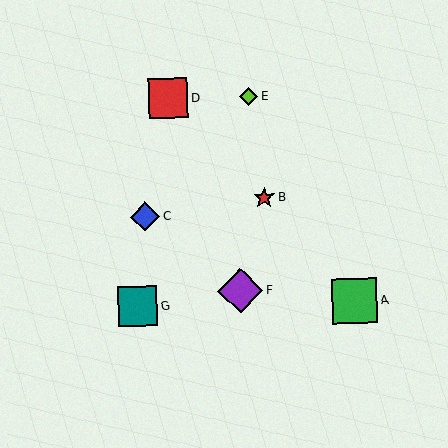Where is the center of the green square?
The center of the green square is at (355, 301).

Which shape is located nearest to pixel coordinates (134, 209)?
The blue diamond (labeled C) at (145, 217) is nearest to that location.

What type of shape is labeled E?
Shape E is a lime diamond.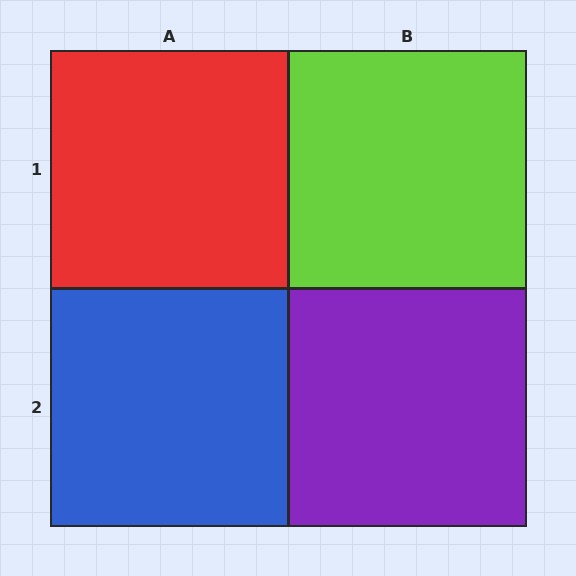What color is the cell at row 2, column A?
Blue.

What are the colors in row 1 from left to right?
Red, lime.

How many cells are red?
1 cell is red.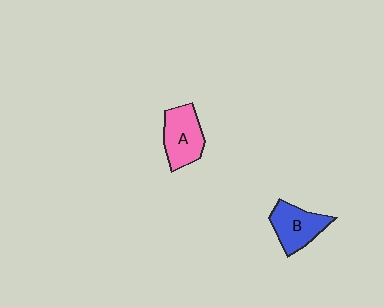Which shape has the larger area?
Shape A (pink).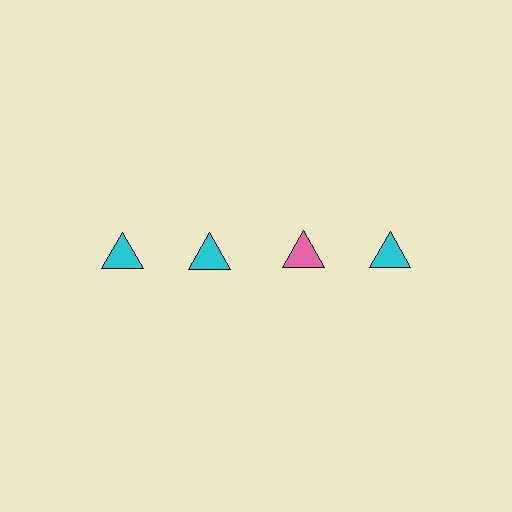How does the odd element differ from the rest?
It has a different color: pink instead of cyan.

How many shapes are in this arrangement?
There are 4 shapes arranged in a grid pattern.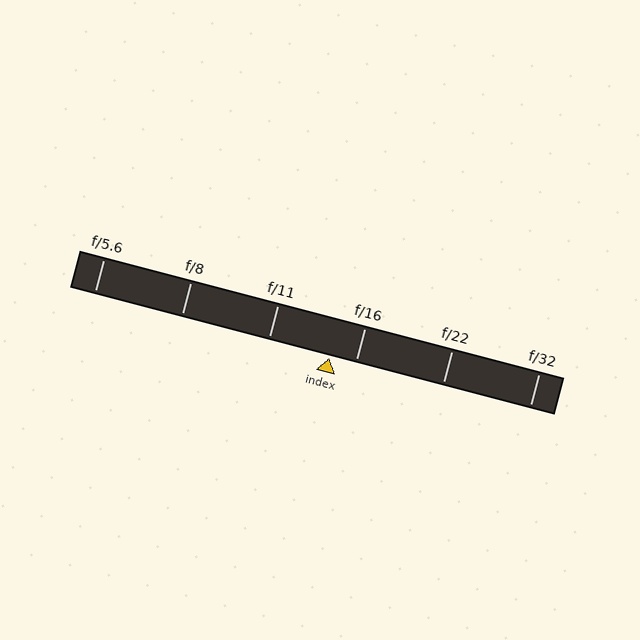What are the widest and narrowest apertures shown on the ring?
The widest aperture shown is f/5.6 and the narrowest is f/32.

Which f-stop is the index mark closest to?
The index mark is closest to f/16.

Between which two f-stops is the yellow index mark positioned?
The index mark is between f/11 and f/16.